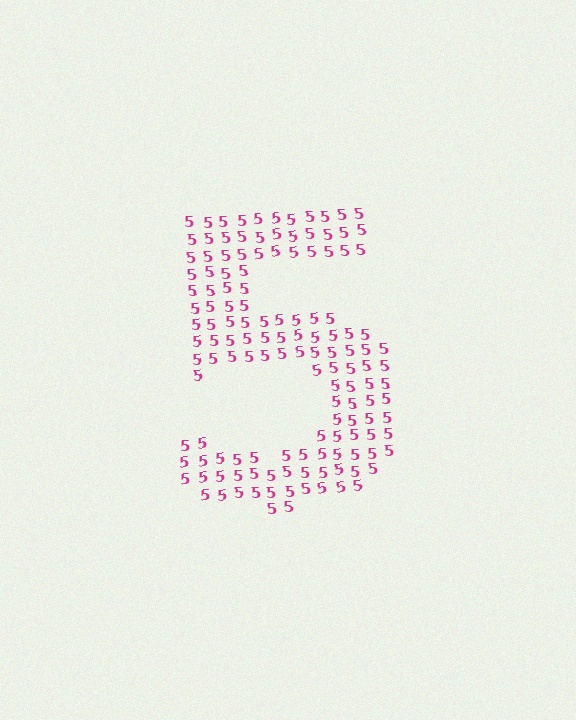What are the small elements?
The small elements are digit 5's.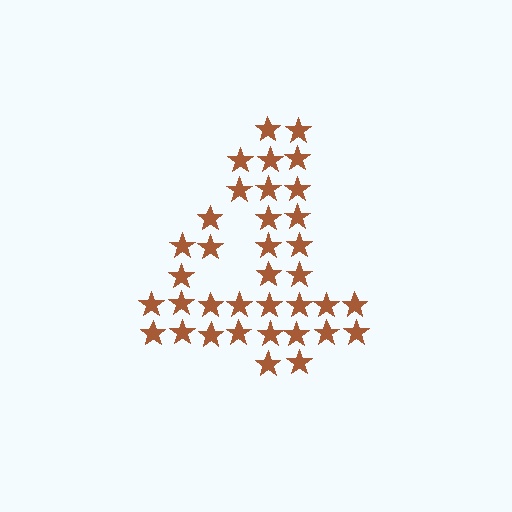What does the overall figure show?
The overall figure shows the digit 4.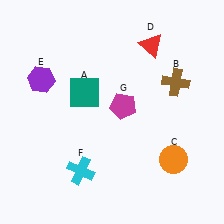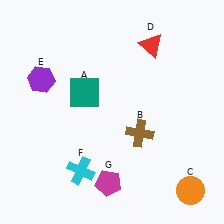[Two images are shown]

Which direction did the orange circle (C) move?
The orange circle (C) moved down.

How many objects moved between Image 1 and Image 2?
3 objects moved between the two images.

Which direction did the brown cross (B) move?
The brown cross (B) moved down.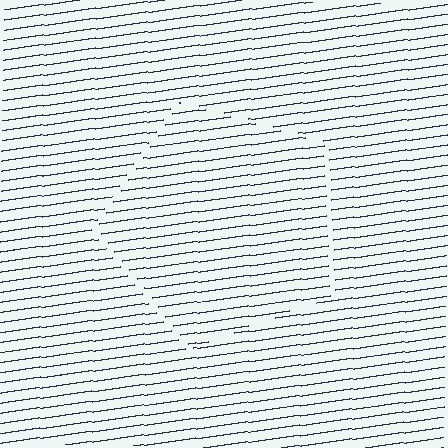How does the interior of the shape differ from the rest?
The interior of the shape contains the same grating, shifted by half a period — the contour is defined by the phase discontinuity where line-ends from the inner and outer gratings abut.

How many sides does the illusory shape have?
5 sides — the line-ends trace a pentagon.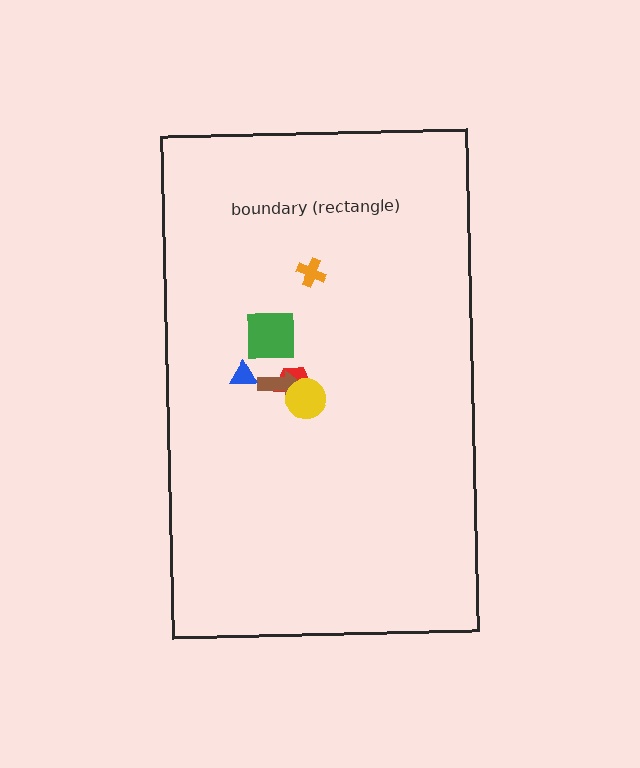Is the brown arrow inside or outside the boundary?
Inside.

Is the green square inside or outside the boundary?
Inside.